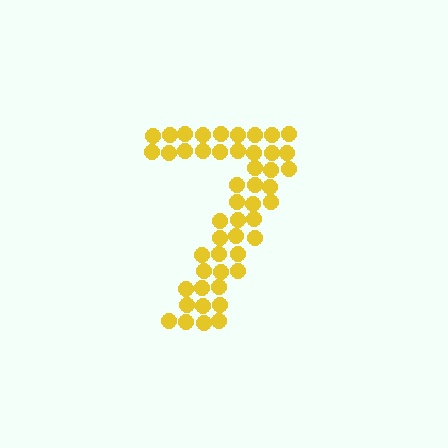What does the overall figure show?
The overall figure shows the digit 7.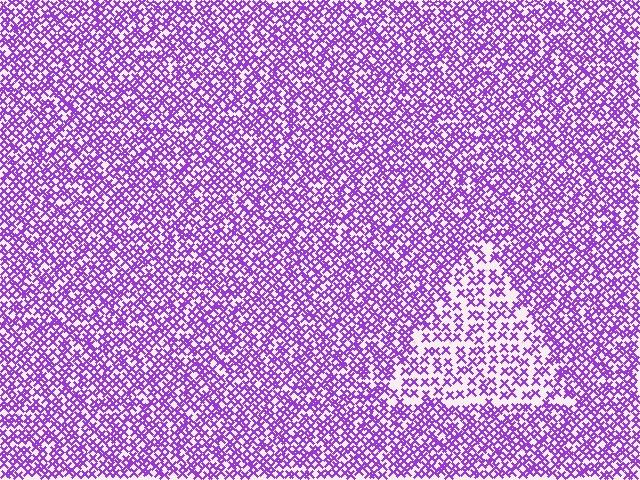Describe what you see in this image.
The image contains small purple elements arranged at two different densities. A triangle-shaped region is visible where the elements are less densely packed than the surrounding area.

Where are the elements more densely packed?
The elements are more densely packed outside the triangle boundary.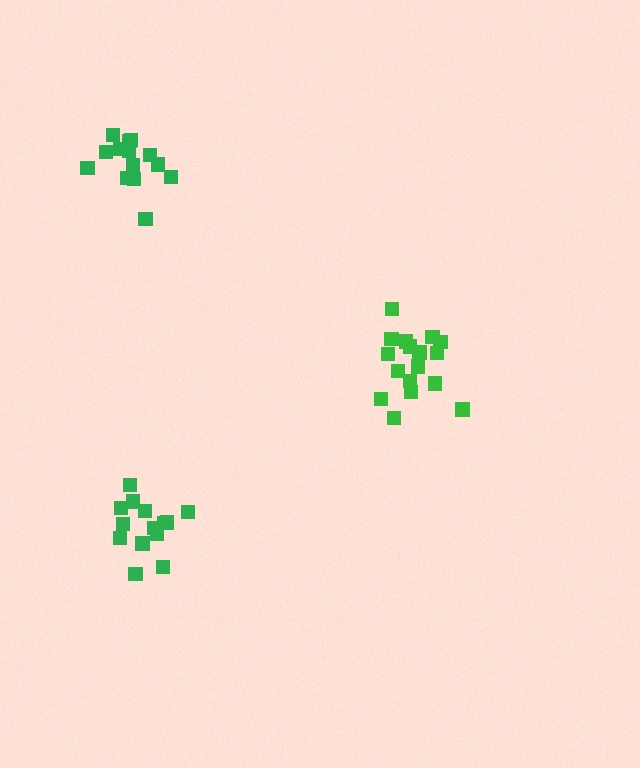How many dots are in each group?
Group 1: 14 dots, Group 2: 14 dots, Group 3: 17 dots (45 total).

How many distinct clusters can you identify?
There are 3 distinct clusters.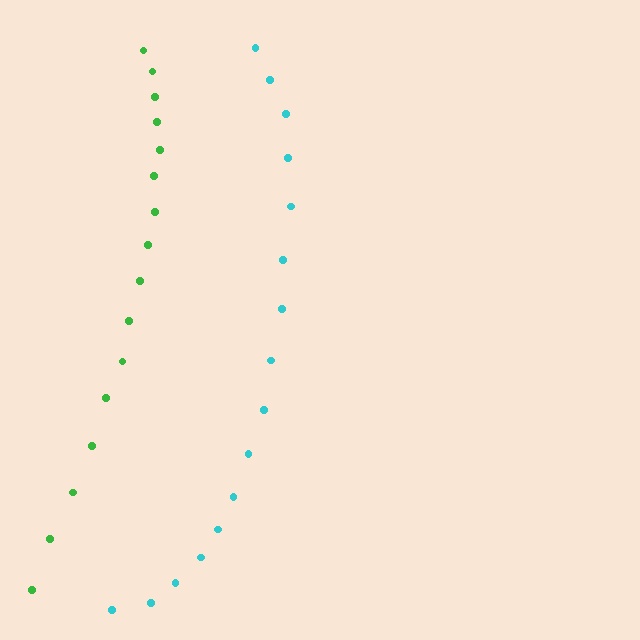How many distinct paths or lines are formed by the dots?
There are 2 distinct paths.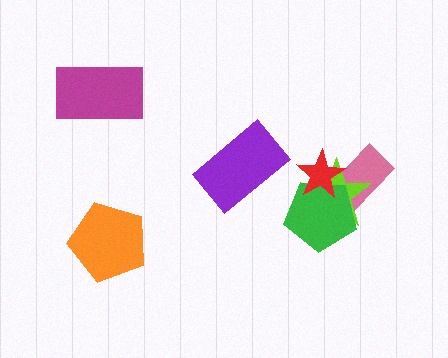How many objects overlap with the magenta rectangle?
0 objects overlap with the magenta rectangle.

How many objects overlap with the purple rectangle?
0 objects overlap with the purple rectangle.